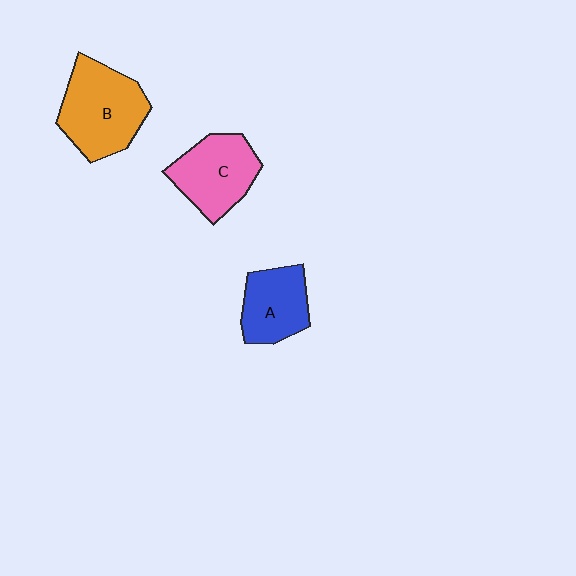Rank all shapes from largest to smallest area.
From largest to smallest: B (orange), C (pink), A (blue).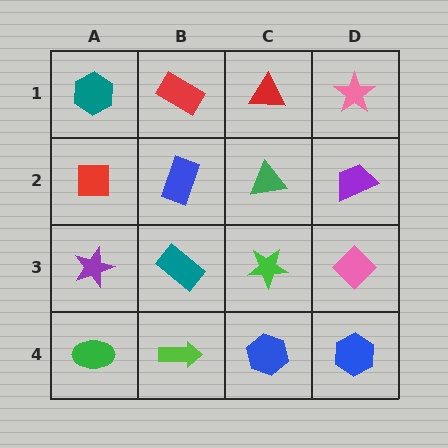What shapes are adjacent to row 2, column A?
A teal hexagon (row 1, column A), a purple star (row 3, column A), a blue rectangle (row 2, column B).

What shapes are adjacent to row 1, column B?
A blue rectangle (row 2, column B), a teal hexagon (row 1, column A), a red triangle (row 1, column C).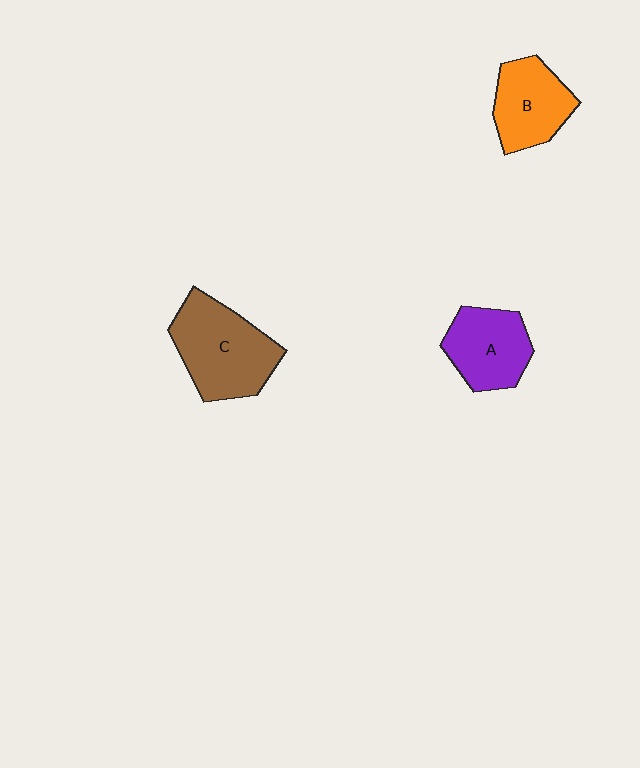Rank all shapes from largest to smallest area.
From largest to smallest: C (brown), A (purple), B (orange).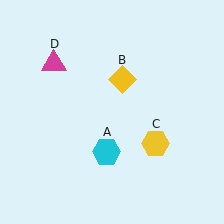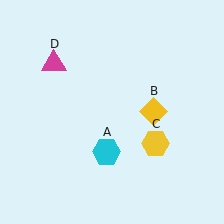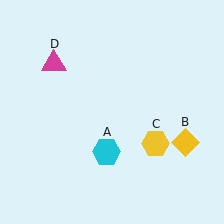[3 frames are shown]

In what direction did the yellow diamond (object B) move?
The yellow diamond (object B) moved down and to the right.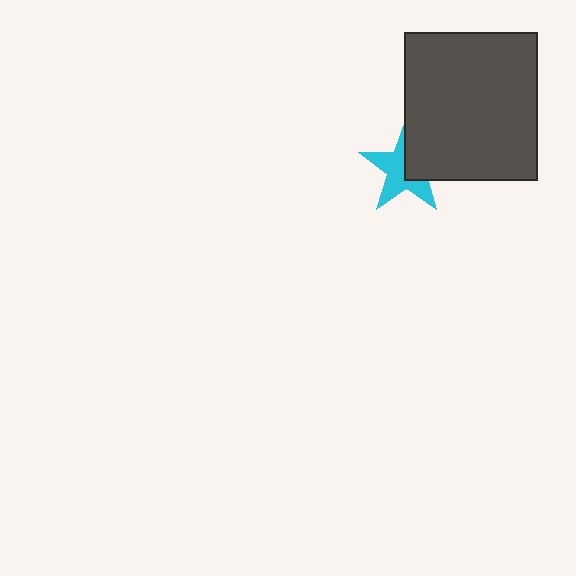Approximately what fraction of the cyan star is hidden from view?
Roughly 43% of the cyan star is hidden behind the dark gray rectangle.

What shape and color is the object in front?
The object in front is a dark gray rectangle.